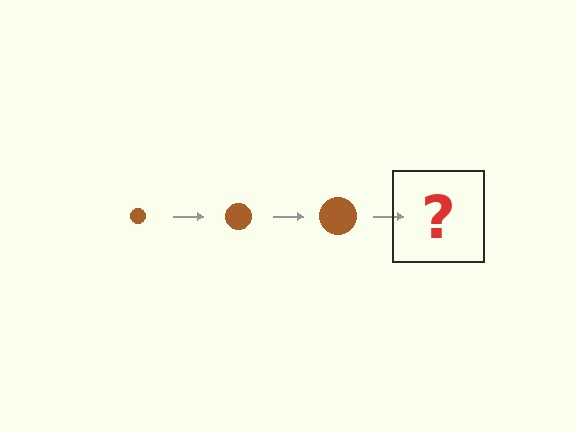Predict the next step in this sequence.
The next step is a brown circle, larger than the previous one.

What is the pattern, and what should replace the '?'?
The pattern is that the circle gets progressively larger each step. The '?' should be a brown circle, larger than the previous one.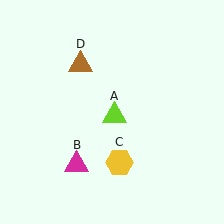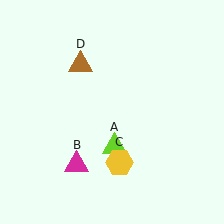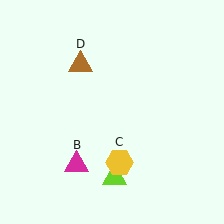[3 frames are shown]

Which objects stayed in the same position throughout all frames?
Magenta triangle (object B) and yellow hexagon (object C) and brown triangle (object D) remained stationary.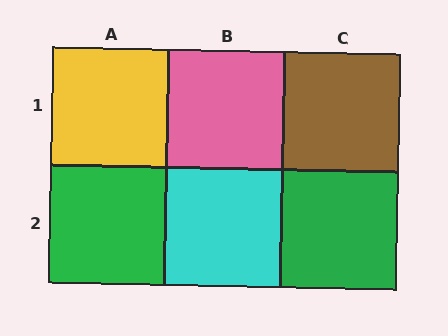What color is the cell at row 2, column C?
Green.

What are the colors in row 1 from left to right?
Yellow, pink, brown.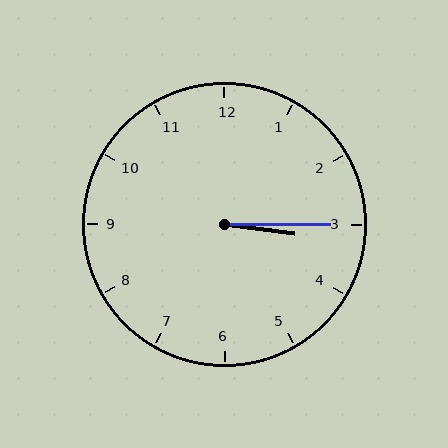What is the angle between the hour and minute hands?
Approximately 8 degrees.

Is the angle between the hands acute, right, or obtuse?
It is acute.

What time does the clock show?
3:15.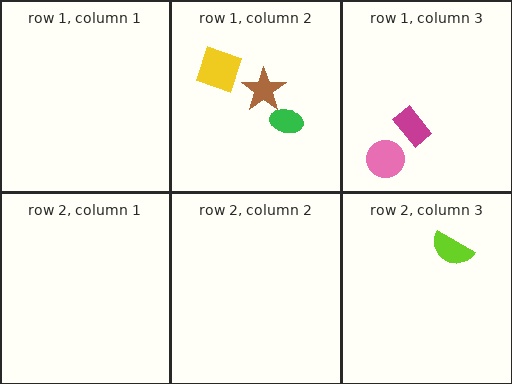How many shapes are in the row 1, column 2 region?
3.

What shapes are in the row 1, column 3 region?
The pink circle, the magenta rectangle.